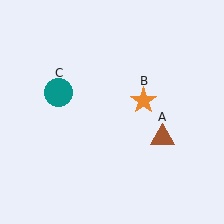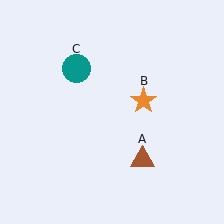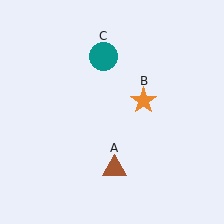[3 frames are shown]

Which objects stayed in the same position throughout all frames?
Orange star (object B) remained stationary.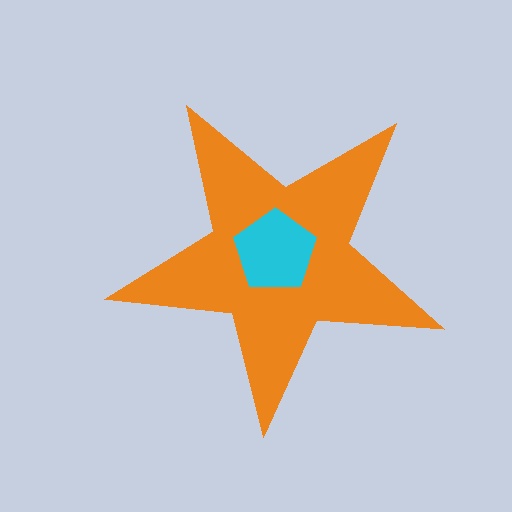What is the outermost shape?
The orange star.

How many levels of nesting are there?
2.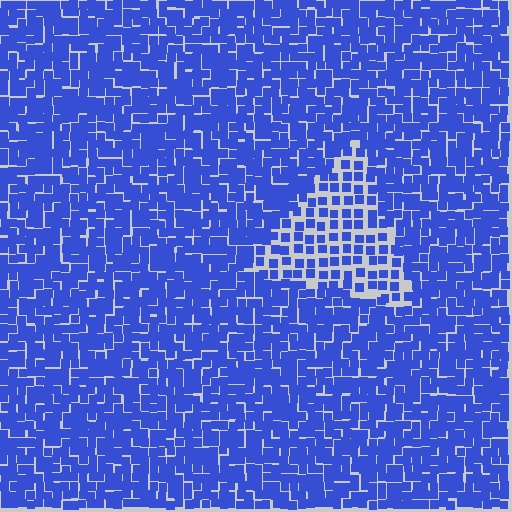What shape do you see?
I see a triangle.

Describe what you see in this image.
The image contains small blue elements arranged at two different densities. A triangle-shaped region is visible where the elements are less densely packed than the surrounding area.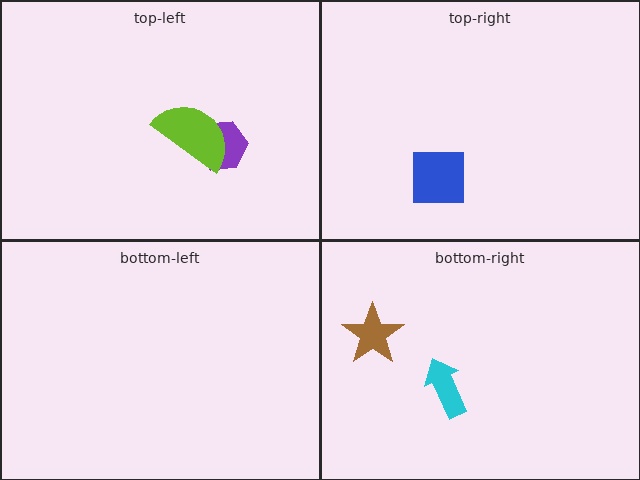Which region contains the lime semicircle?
The top-left region.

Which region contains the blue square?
The top-right region.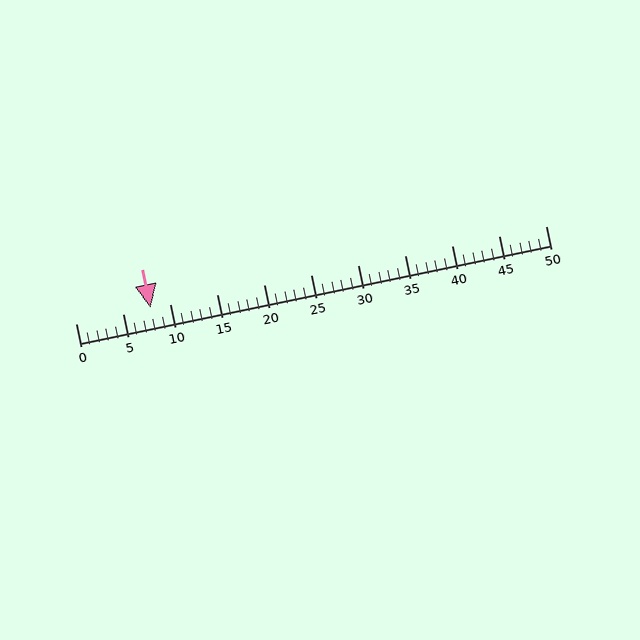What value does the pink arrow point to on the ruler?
The pink arrow points to approximately 8.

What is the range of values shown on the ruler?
The ruler shows values from 0 to 50.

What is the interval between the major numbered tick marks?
The major tick marks are spaced 5 units apart.